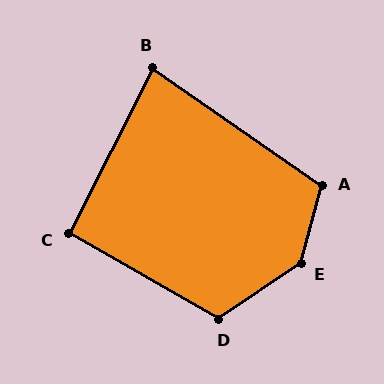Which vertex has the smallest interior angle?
B, at approximately 82 degrees.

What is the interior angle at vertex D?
Approximately 116 degrees (obtuse).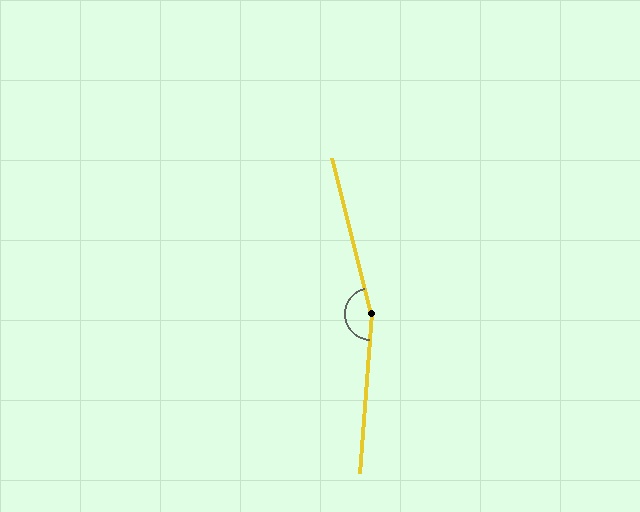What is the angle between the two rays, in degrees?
Approximately 162 degrees.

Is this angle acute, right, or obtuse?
It is obtuse.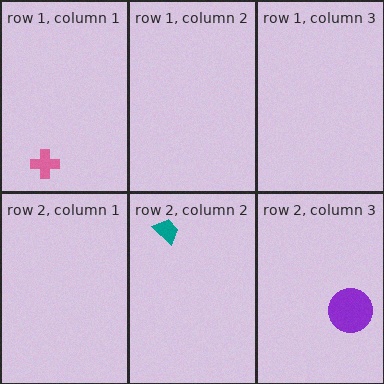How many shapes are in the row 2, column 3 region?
1.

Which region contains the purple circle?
The row 2, column 3 region.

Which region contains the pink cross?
The row 1, column 1 region.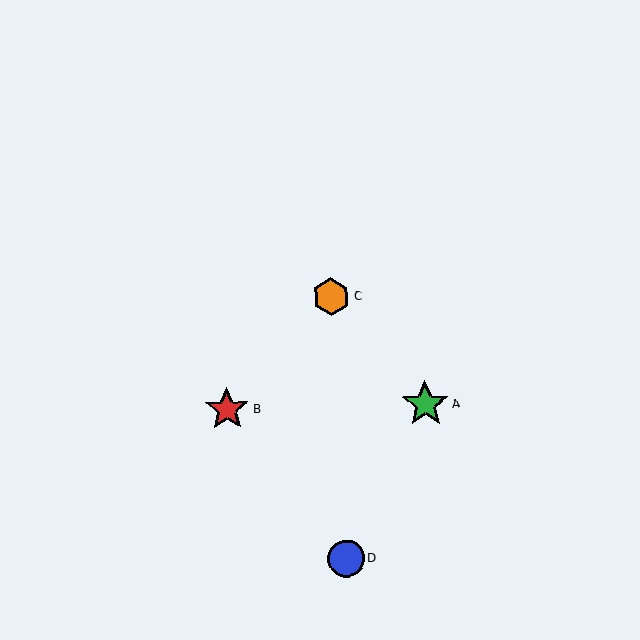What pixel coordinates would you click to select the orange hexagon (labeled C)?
Click at (331, 296) to select the orange hexagon C.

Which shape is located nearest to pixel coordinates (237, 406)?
The red star (labeled B) at (227, 409) is nearest to that location.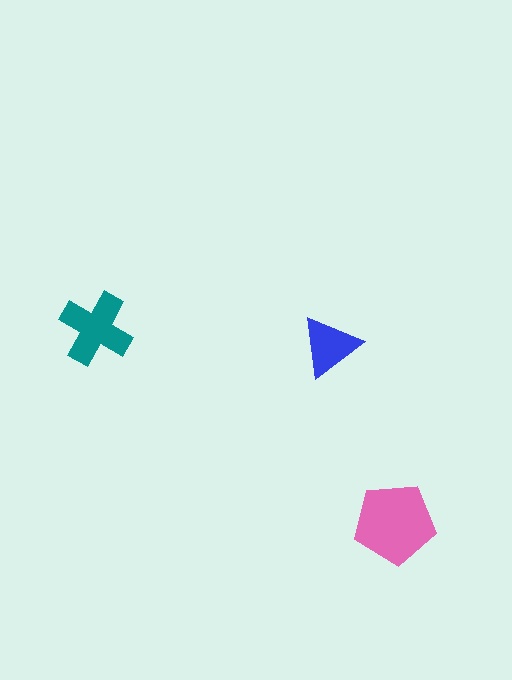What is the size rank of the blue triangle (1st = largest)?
3rd.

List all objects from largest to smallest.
The pink pentagon, the teal cross, the blue triangle.